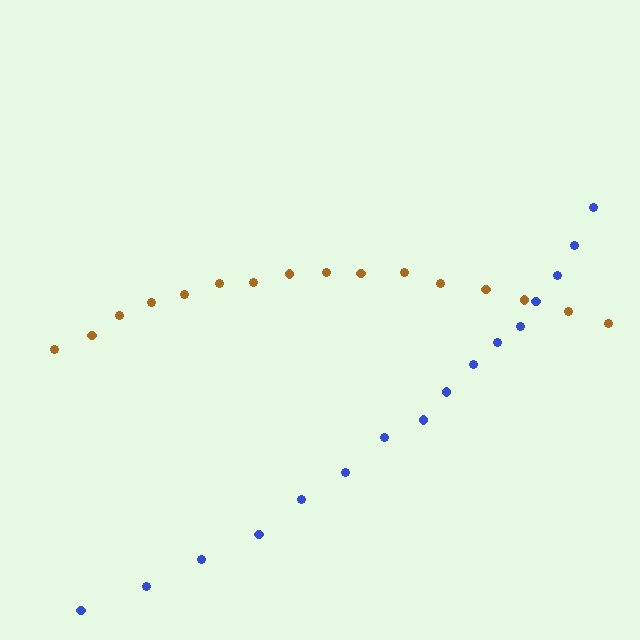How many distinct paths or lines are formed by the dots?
There are 2 distinct paths.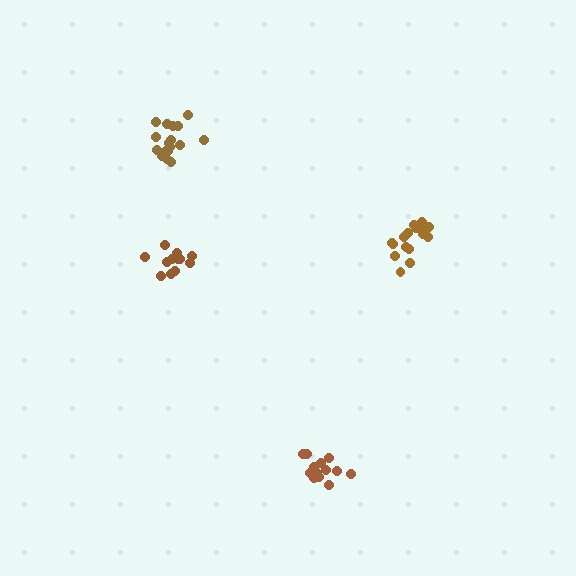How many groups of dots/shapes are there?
There are 4 groups.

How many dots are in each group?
Group 1: 16 dots, Group 2: 17 dots, Group 3: 12 dots, Group 4: 16 dots (61 total).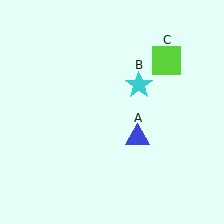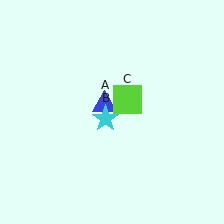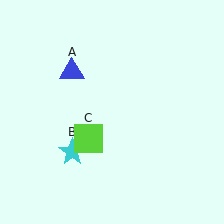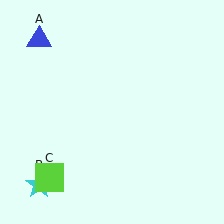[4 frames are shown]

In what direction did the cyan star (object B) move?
The cyan star (object B) moved down and to the left.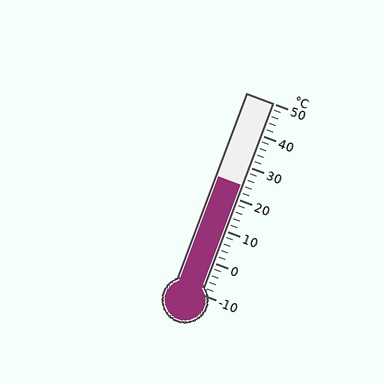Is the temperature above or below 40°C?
The temperature is below 40°C.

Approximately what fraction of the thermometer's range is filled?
The thermometer is filled to approximately 55% of its range.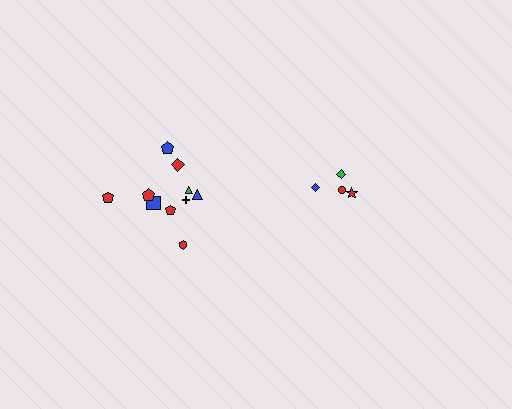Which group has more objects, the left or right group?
The left group.